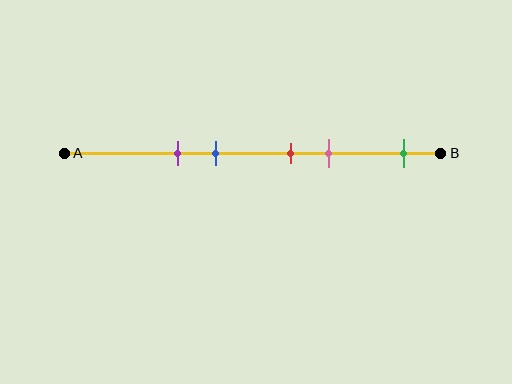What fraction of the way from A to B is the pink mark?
The pink mark is approximately 70% (0.7) of the way from A to B.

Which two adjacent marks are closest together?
The red and pink marks are the closest adjacent pair.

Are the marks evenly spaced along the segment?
No, the marks are not evenly spaced.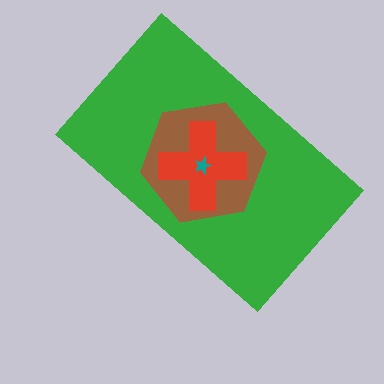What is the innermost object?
The teal star.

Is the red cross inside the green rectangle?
Yes.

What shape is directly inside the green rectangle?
The brown hexagon.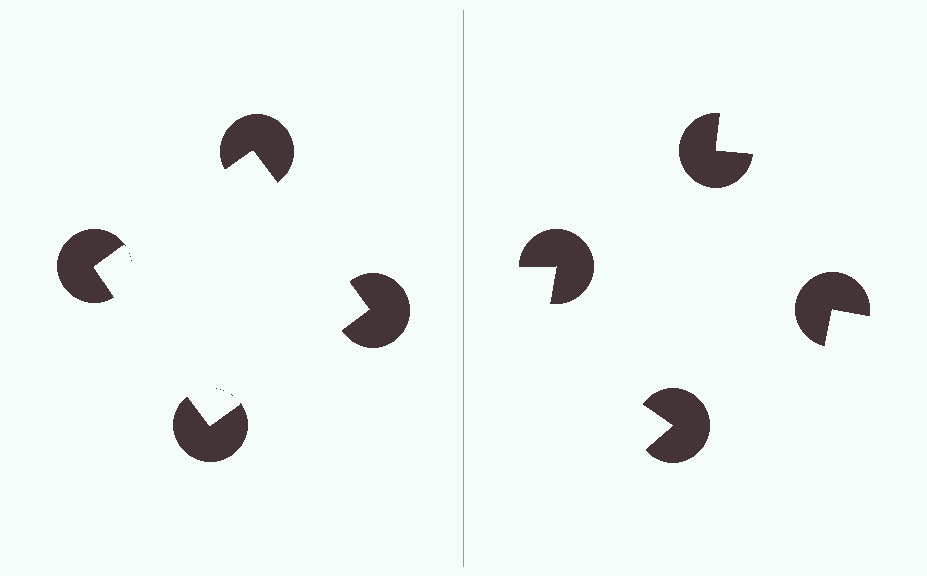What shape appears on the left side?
An illusory square.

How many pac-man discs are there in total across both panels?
8 — 4 on each side.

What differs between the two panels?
The pac-man discs are positioned identically on both sides; only the wedge orientations differ. On the left they align to a square; on the right they are misaligned.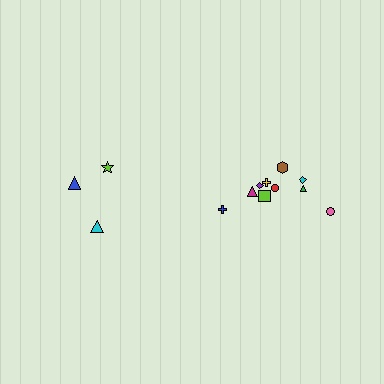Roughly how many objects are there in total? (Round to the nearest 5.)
Roughly 15 objects in total.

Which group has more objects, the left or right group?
The right group.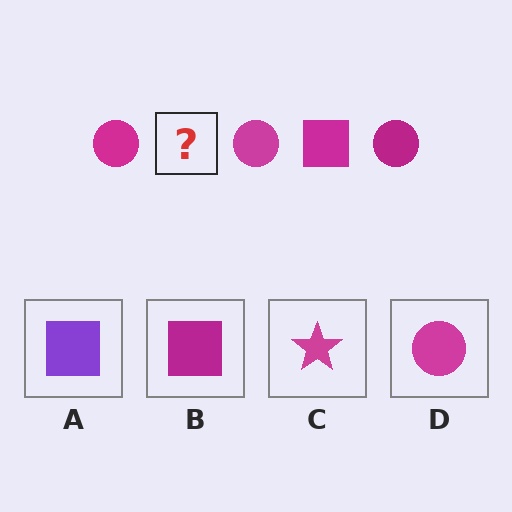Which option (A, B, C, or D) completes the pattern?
B.